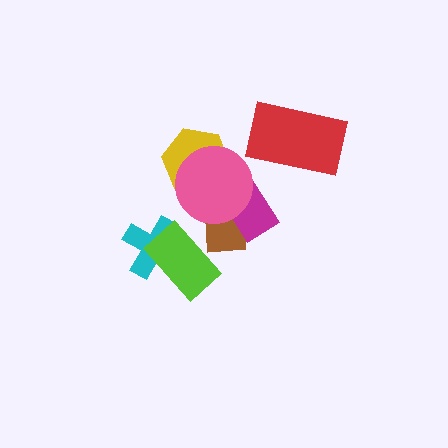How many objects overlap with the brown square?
3 objects overlap with the brown square.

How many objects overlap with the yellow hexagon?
1 object overlaps with the yellow hexagon.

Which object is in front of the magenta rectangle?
The pink circle is in front of the magenta rectangle.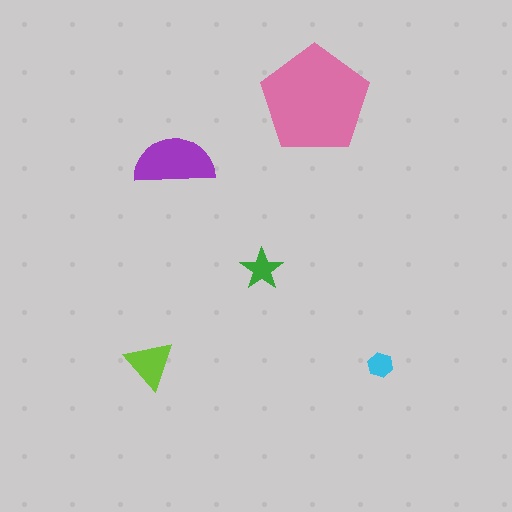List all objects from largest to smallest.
The pink pentagon, the purple semicircle, the lime triangle, the green star, the cyan hexagon.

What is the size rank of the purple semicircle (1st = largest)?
2nd.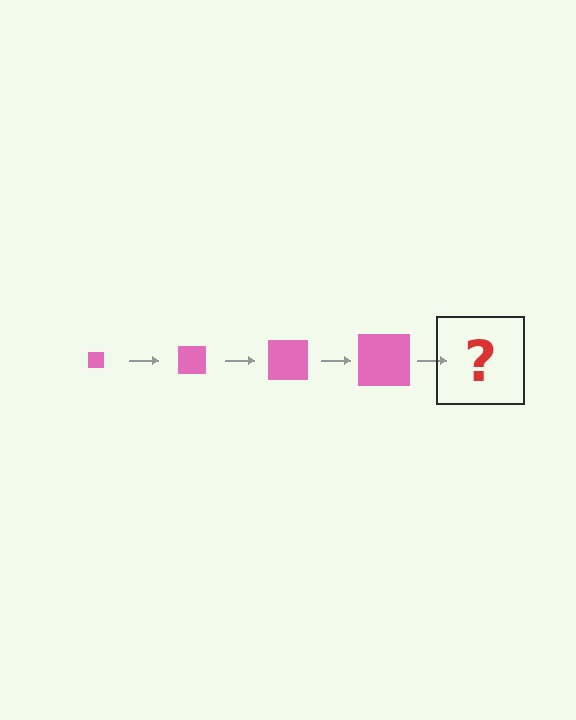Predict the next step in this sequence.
The next step is a pink square, larger than the previous one.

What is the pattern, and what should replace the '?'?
The pattern is that the square gets progressively larger each step. The '?' should be a pink square, larger than the previous one.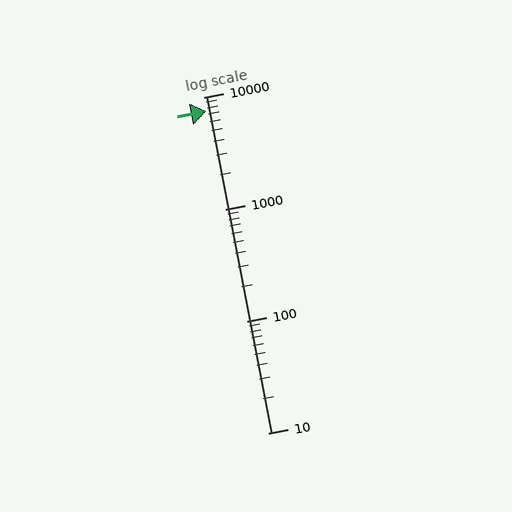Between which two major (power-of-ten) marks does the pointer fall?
The pointer is between 1000 and 10000.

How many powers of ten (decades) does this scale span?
The scale spans 3 decades, from 10 to 10000.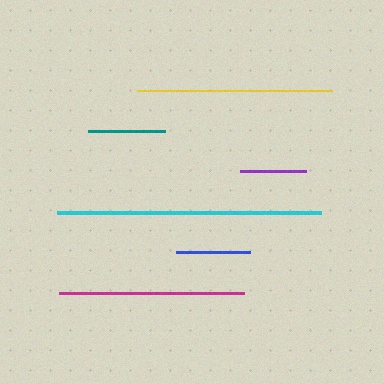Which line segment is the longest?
The cyan line is the longest at approximately 264 pixels.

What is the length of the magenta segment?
The magenta segment is approximately 185 pixels long.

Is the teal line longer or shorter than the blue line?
The teal line is longer than the blue line.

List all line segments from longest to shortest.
From longest to shortest: cyan, yellow, magenta, teal, blue, purple.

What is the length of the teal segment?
The teal segment is approximately 78 pixels long.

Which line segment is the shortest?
The purple line is the shortest at approximately 66 pixels.